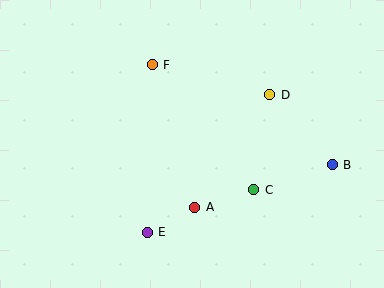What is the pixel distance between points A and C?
The distance between A and C is 61 pixels.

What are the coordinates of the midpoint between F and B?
The midpoint between F and B is at (242, 115).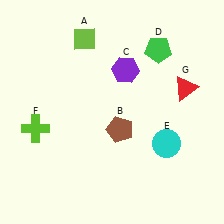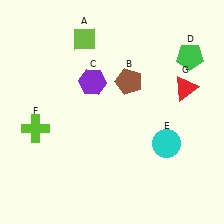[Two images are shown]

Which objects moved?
The objects that moved are: the brown pentagon (B), the purple hexagon (C), the green pentagon (D).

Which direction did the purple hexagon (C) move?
The purple hexagon (C) moved left.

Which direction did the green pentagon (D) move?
The green pentagon (D) moved right.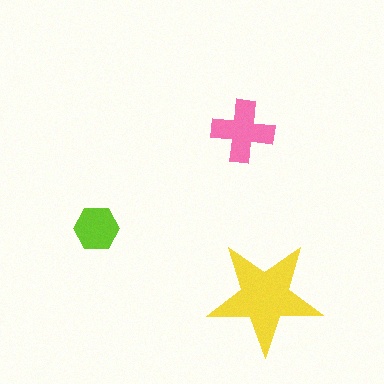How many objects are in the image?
There are 3 objects in the image.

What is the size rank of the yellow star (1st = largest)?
1st.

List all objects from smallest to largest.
The lime hexagon, the pink cross, the yellow star.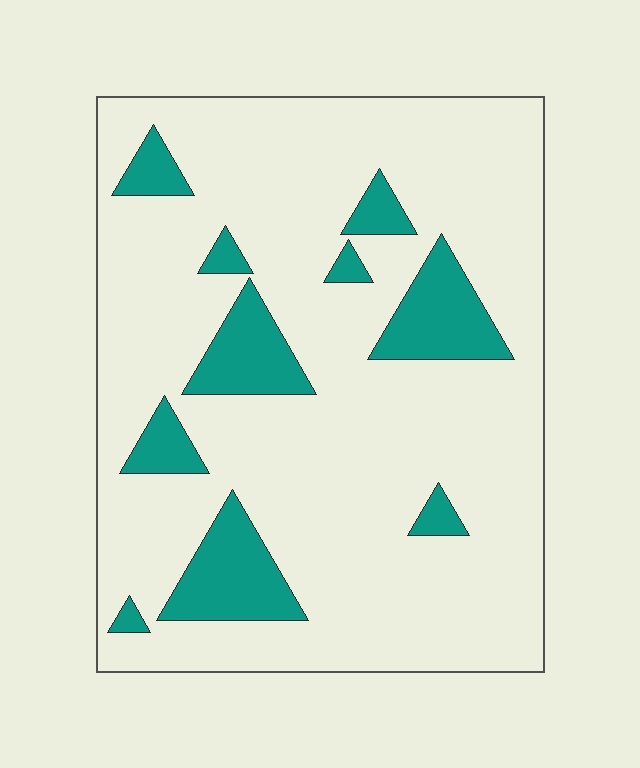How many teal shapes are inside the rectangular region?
10.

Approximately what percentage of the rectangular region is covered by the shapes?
Approximately 15%.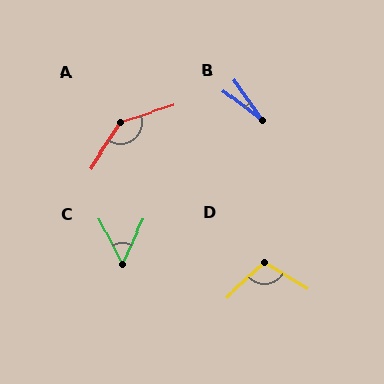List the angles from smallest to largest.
B (18°), C (51°), D (106°), A (141°).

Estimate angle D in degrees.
Approximately 106 degrees.